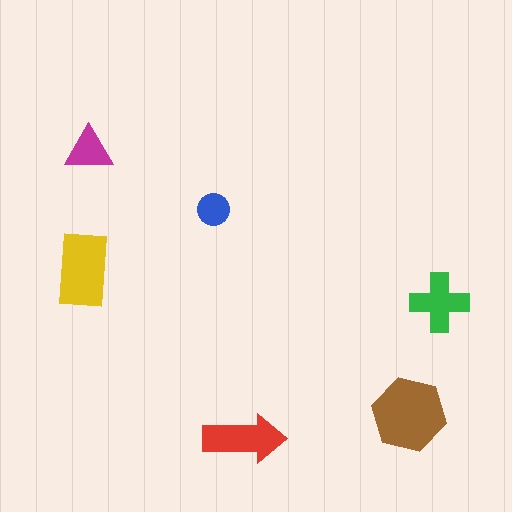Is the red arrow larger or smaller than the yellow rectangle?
Smaller.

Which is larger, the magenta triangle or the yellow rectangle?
The yellow rectangle.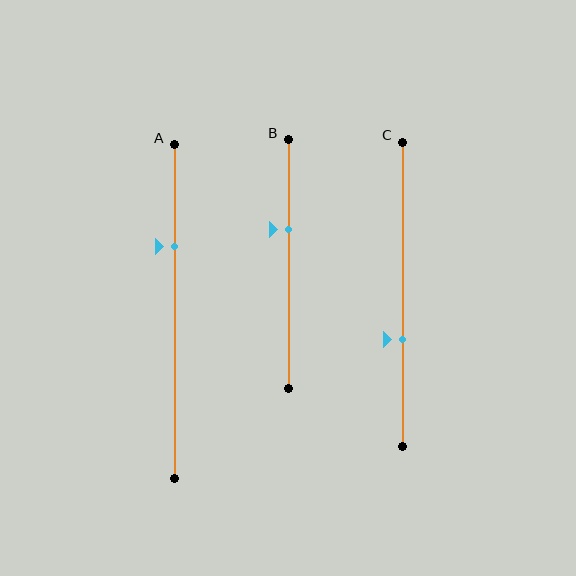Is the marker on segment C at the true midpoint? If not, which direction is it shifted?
No, the marker on segment C is shifted downward by about 15% of the segment length.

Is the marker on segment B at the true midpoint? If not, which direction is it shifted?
No, the marker on segment B is shifted upward by about 14% of the segment length.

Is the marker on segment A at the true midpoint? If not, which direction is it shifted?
No, the marker on segment A is shifted upward by about 20% of the segment length.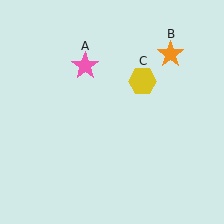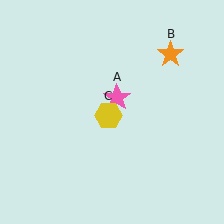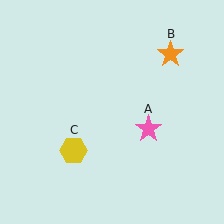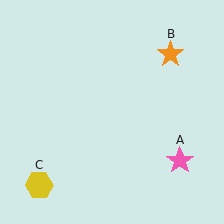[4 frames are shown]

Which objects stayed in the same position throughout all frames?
Orange star (object B) remained stationary.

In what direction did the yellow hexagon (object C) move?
The yellow hexagon (object C) moved down and to the left.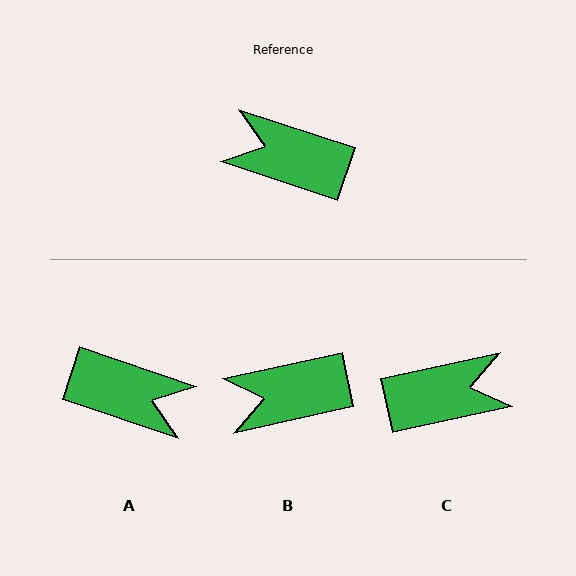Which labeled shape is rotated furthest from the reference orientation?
A, about 180 degrees away.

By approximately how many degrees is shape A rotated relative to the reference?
Approximately 180 degrees counter-clockwise.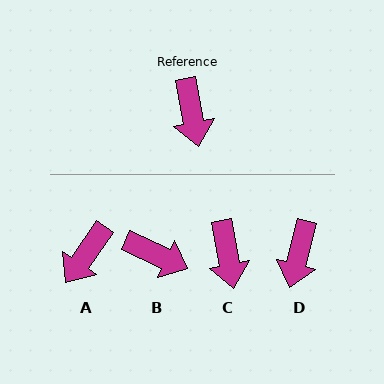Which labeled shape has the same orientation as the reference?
C.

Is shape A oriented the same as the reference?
No, it is off by about 45 degrees.